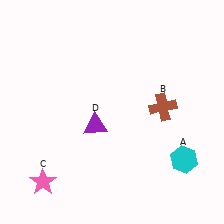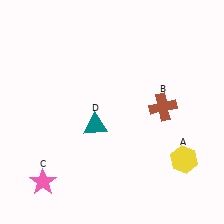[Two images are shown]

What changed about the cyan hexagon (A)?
In Image 1, A is cyan. In Image 2, it changed to yellow.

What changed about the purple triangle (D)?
In Image 1, D is purple. In Image 2, it changed to teal.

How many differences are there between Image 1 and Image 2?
There are 2 differences between the two images.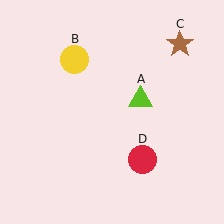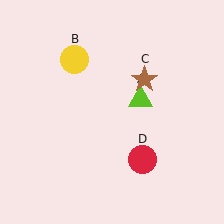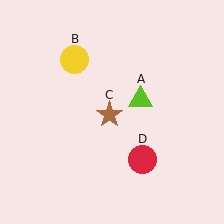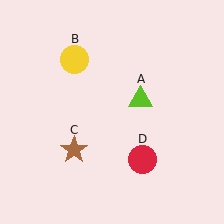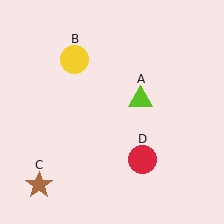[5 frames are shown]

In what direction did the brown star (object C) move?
The brown star (object C) moved down and to the left.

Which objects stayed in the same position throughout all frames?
Lime triangle (object A) and yellow circle (object B) and red circle (object D) remained stationary.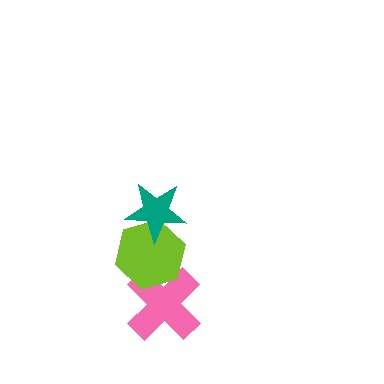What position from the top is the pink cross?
The pink cross is 3rd from the top.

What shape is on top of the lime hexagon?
The teal star is on top of the lime hexagon.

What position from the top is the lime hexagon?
The lime hexagon is 2nd from the top.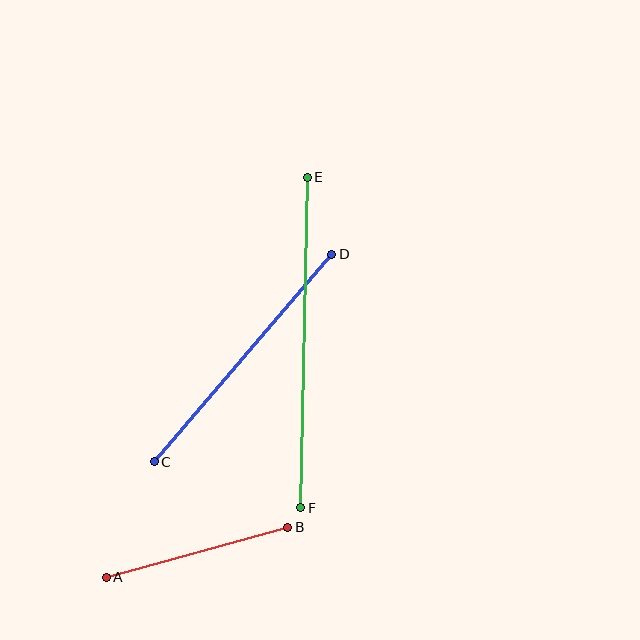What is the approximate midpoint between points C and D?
The midpoint is at approximately (243, 358) pixels.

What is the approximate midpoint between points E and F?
The midpoint is at approximately (304, 343) pixels.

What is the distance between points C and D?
The distance is approximately 273 pixels.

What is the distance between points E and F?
The distance is approximately 331 pixels.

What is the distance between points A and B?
The distance is approximately 188 pixels.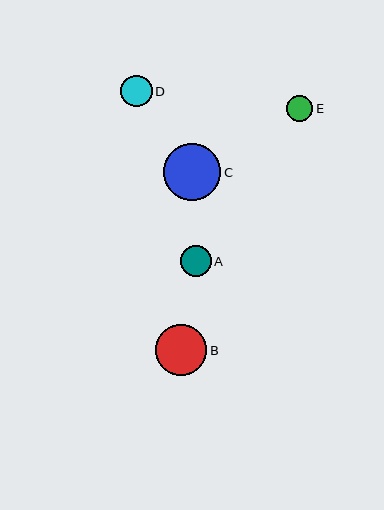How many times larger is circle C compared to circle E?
Circle C is approximately 2.2 times the size of circle E.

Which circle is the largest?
Circle C is the largest with a size of approximately 57 pixels.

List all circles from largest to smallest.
From largest to smallest: C, B, D, A, E.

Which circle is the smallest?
Circle E is the smallest with a size of approximately 26 pixels.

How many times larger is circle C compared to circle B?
Circle C is approximately 1.1 times the size of circle B.